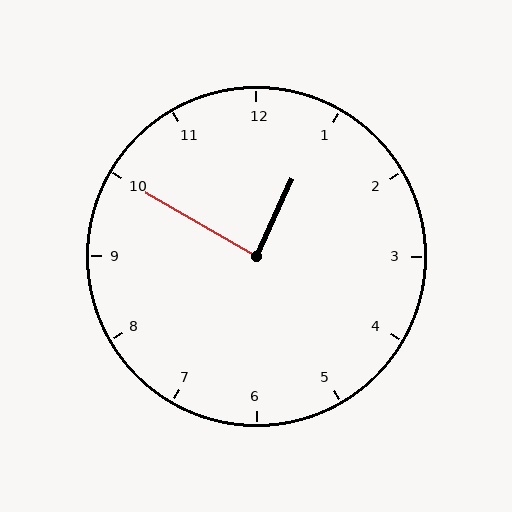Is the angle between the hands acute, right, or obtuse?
It is right.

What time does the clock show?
12:50.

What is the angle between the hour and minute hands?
Approximately 85 degrees.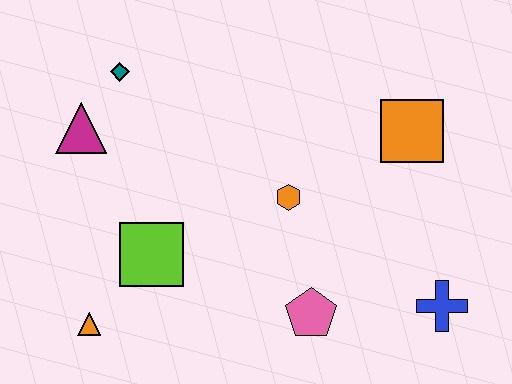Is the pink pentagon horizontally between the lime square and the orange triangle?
No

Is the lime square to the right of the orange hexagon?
No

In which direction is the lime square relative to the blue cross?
The lime square is to the left of the blue cross.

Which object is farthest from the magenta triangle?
The blue cross is farthest from the magenta triangle.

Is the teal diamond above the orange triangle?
Yes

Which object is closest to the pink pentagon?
The orange hexagon is closest to the pink pentagon.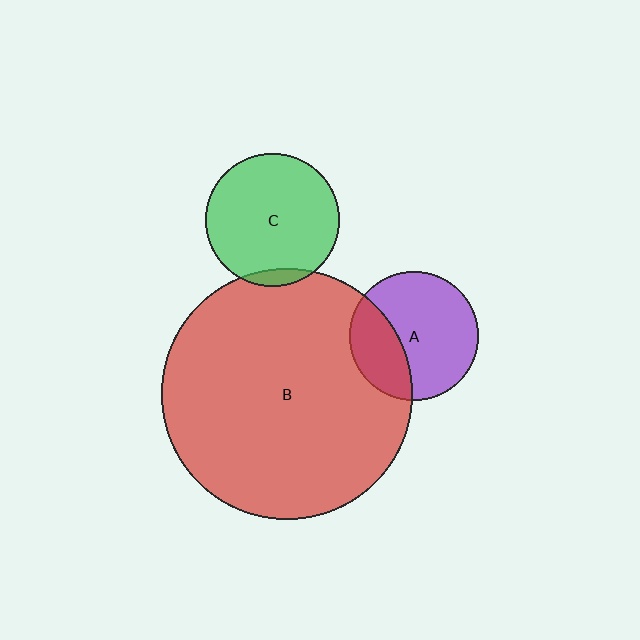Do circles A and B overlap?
Yes.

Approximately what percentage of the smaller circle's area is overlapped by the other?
Approximately 30%.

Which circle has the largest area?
Circle B (red).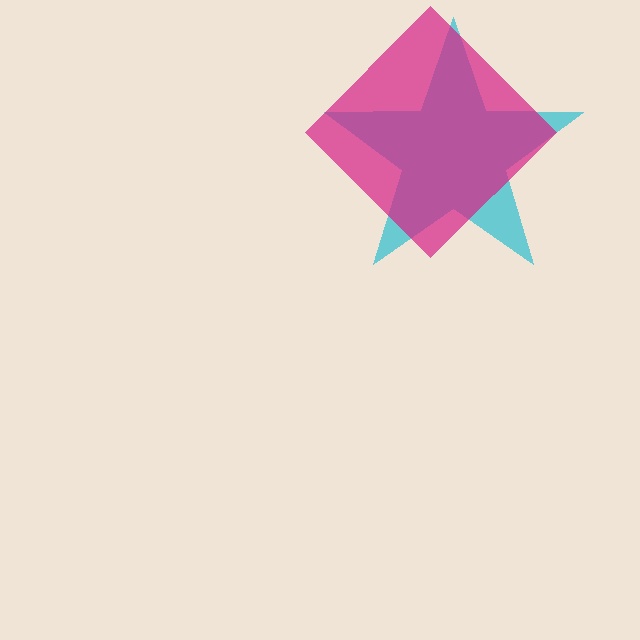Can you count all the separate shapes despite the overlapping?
Yes, there are 2 separate shapes.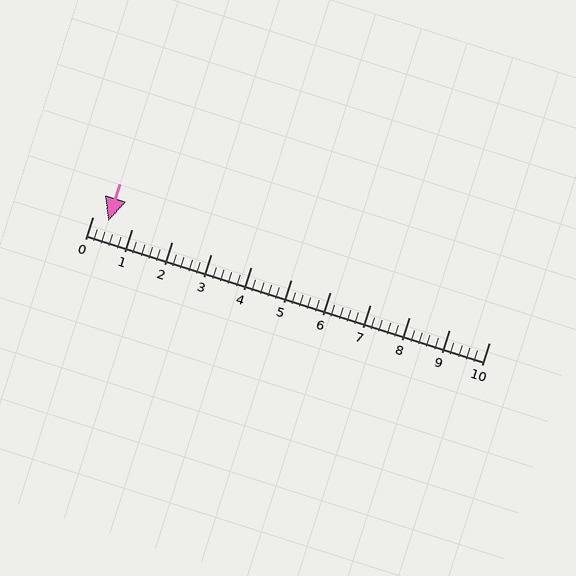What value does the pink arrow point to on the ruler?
The pink arrow points to approximately 0.4.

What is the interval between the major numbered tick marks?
The major tick marks are spaced 1 units apart.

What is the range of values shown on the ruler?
The ruler shows values from 0 to 10.